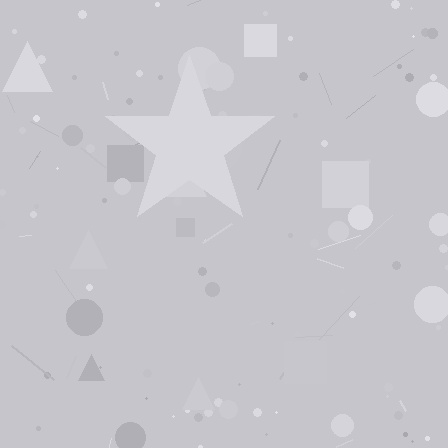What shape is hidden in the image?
A star is hidden in the image.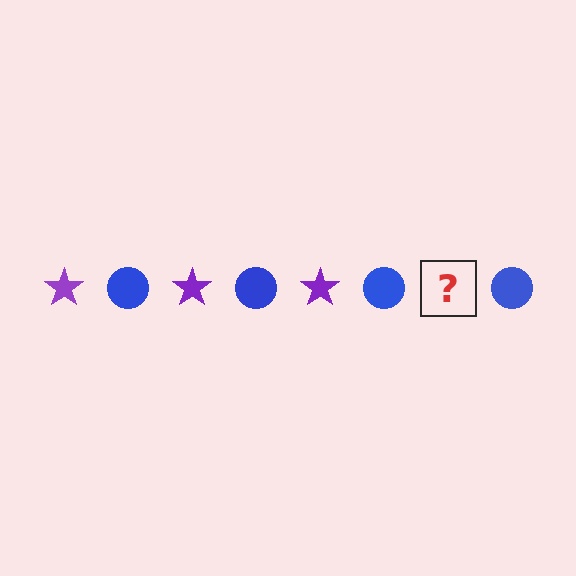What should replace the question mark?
The question mark should be replaced with a purple star.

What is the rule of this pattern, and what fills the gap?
The rule is that the pattern alternates between purple star and blue circle. The gap should be filled with a purple star.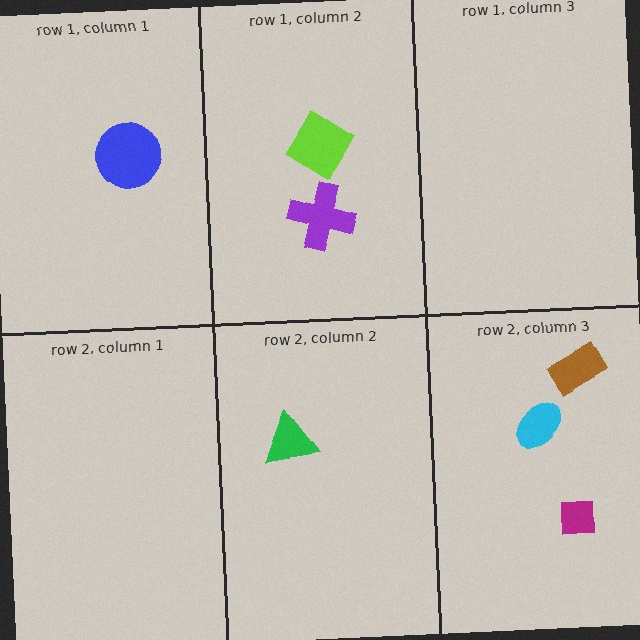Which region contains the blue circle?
The row 1, column 1 region.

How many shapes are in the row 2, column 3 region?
3.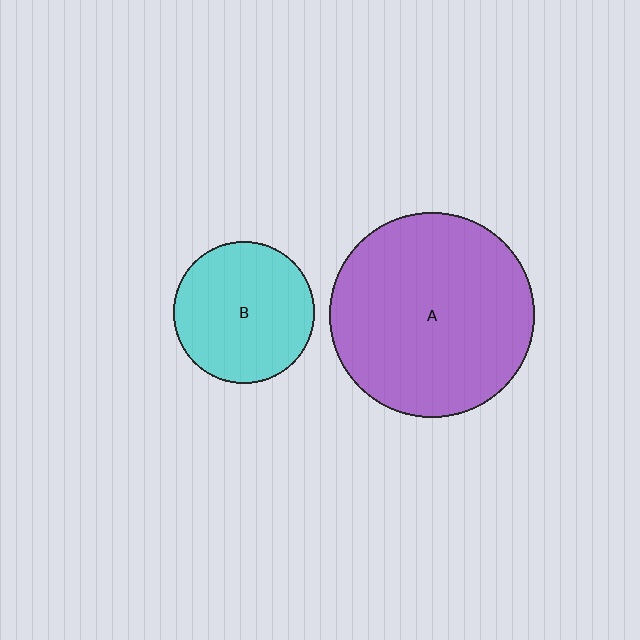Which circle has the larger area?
Circle A (purple).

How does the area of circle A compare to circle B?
Approximately 2.1 times.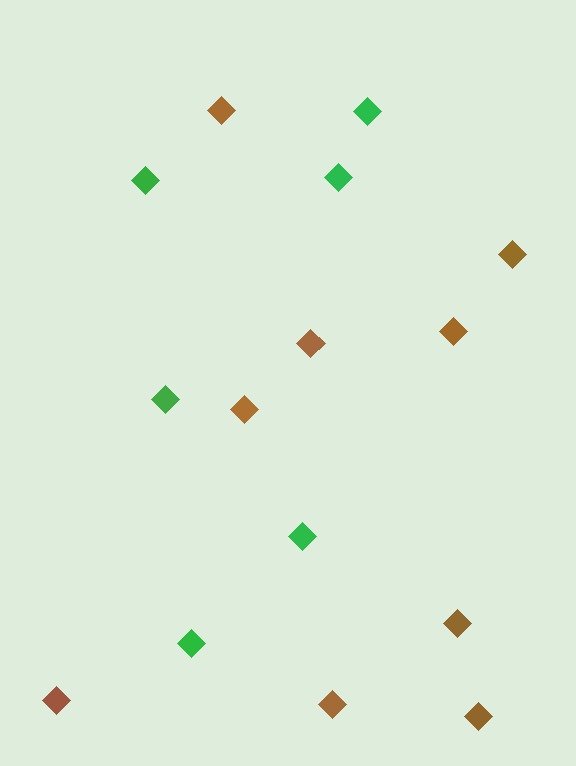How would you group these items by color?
There are 2 groups: one group of brown diamonds (9) and one group of green diamonds (6).